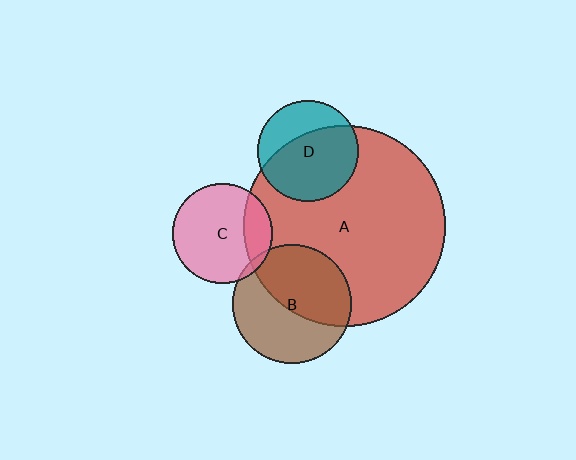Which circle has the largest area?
Circle A (red).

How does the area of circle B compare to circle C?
Approximately 1.4 times.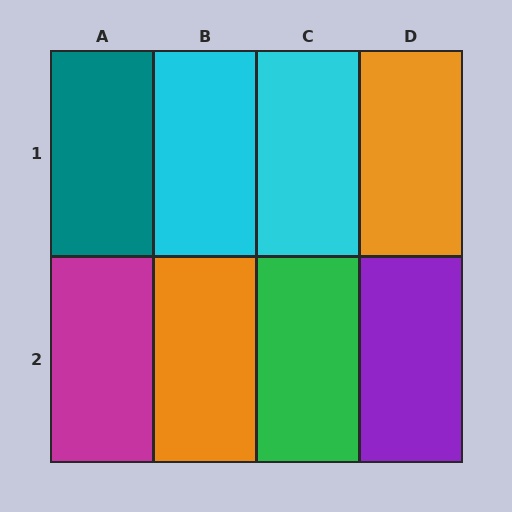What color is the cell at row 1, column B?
Cyan.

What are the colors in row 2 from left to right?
Magenta, orange, green, purple.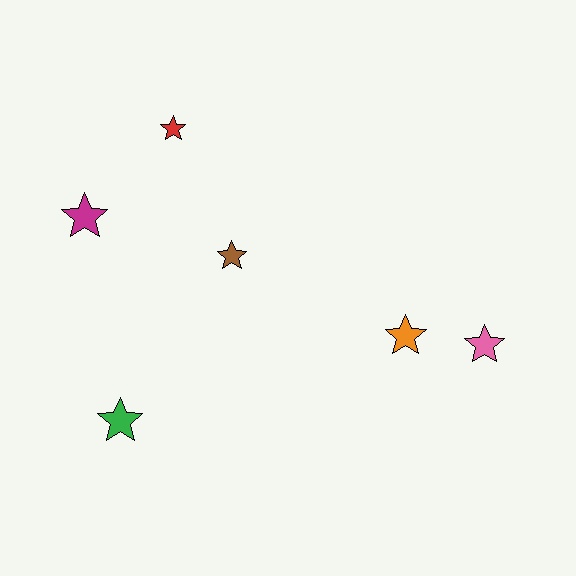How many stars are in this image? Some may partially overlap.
There are 6 stars.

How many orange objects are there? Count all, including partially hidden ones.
There is 1 orange object.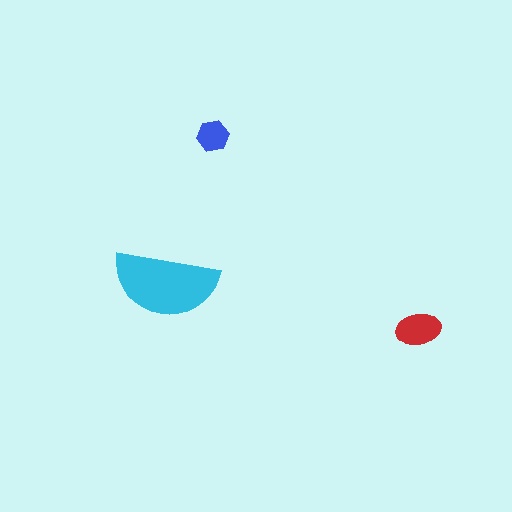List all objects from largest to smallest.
The cyan semicircle, the red ellipse, the blue hexagon.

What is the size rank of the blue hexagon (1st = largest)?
3rd.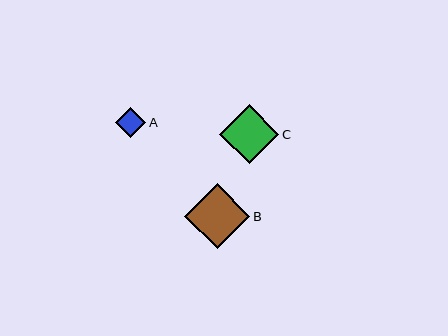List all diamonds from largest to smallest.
From largest to smallest: B, C, A.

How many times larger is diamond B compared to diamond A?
Diamond B is approximately 2.2 times the size of diamond A.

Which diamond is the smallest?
Diamond A is the smallest with a size of approximately 30 pixels.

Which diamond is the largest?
Diamond B is the largest with a size of approximately 65 pixels.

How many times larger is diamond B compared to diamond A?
Diamond B is approximately 2.2 times the size of diamond A.